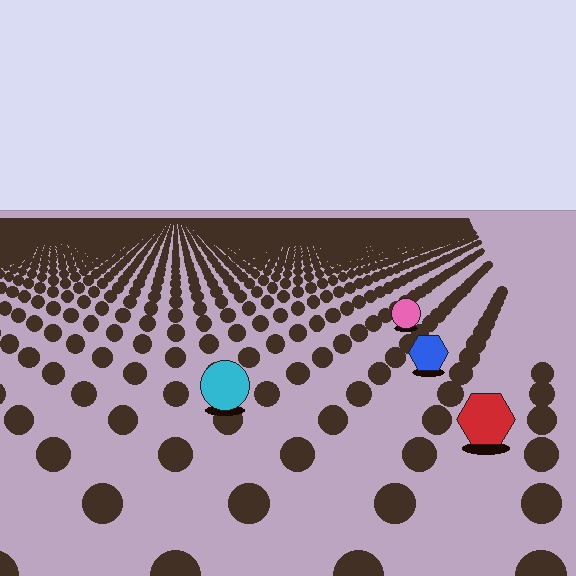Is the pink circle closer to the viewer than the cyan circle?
No. The cyan circle is closer — you can tell from the texture gradient: the ground texture is coarser near it.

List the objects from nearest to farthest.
From nearest to farthest: the red hexagon, the cyan circle, the blue hexagon, the pink circle.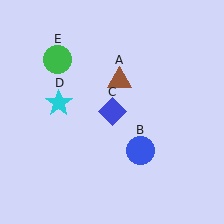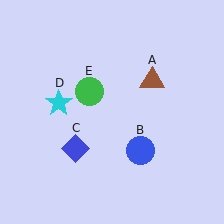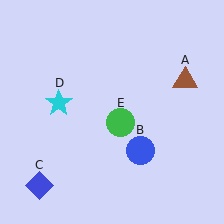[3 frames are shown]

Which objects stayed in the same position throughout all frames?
Blue circle (object B) and cyan star (object D) remained stationary.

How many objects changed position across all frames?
3 objects changed position: brown triangle (object A), blue diamond (object C), green circle (object E).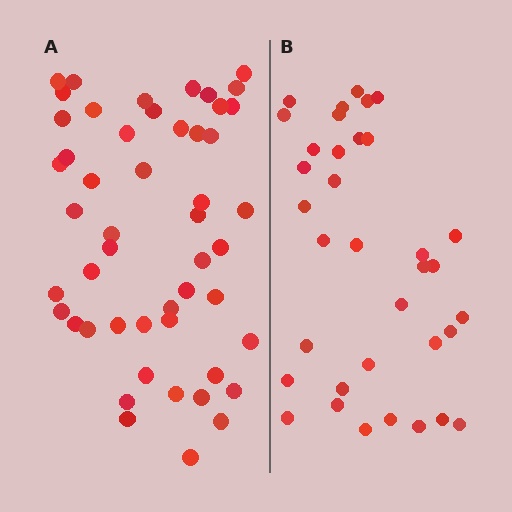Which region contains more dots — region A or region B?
Region A (the left region) has more dots.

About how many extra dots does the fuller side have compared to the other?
Region A has approximately 15 more dots than region B.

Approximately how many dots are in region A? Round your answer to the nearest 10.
About 50 dots.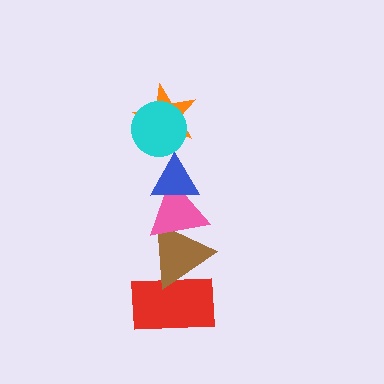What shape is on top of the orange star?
The cyan circle is on top of the orange star.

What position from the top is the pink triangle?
The pink triangle is 4th from the top.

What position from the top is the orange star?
The orange star is 2nd from the top.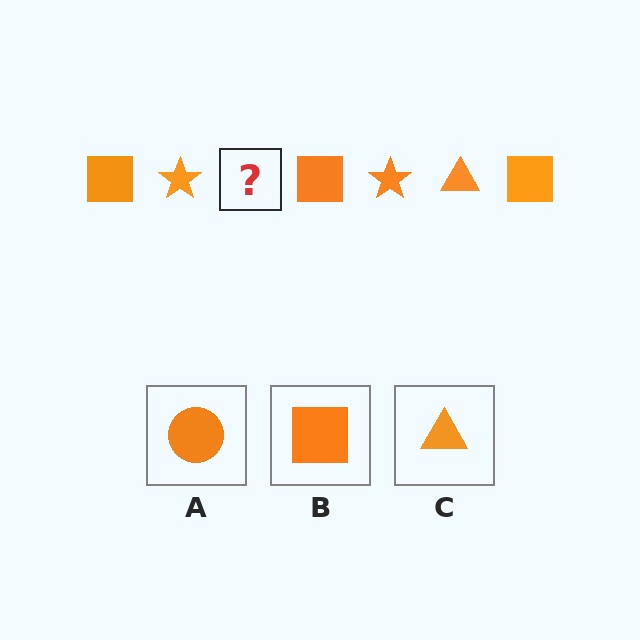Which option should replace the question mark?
Option C.